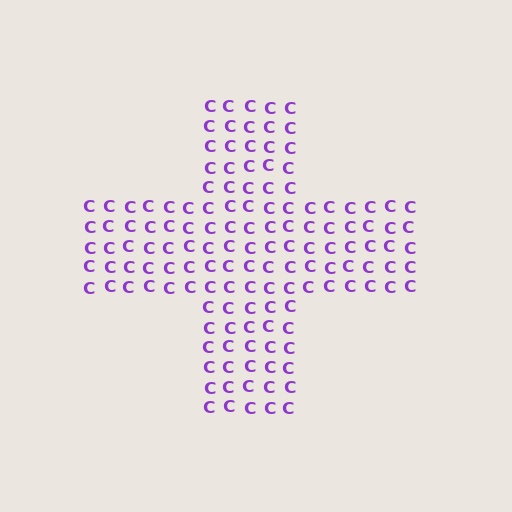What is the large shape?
The large shape is a cross.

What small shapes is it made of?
It is made of small letter C's.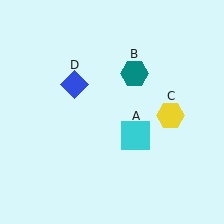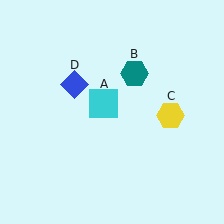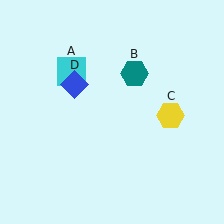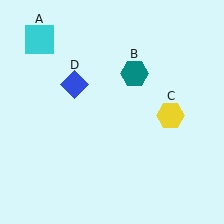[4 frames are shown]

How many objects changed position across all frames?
1 object changed position: cyan square (object A).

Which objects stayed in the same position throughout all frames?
Teal hexagon (object B) and yellow hexagon (object C) and blue diamond (object D) remained stationary.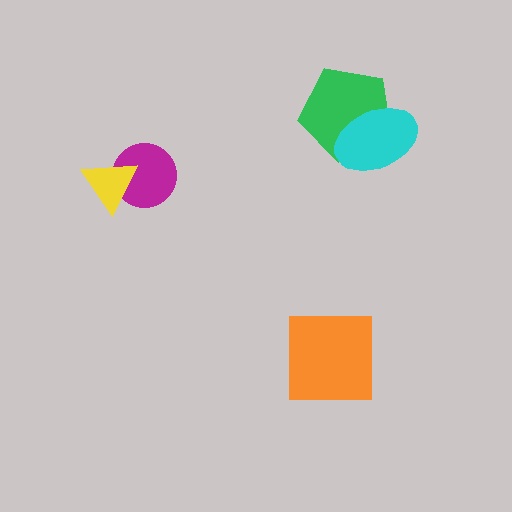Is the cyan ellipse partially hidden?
No, no other shape covers it.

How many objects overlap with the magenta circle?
1 object overlaps with the magenta circle.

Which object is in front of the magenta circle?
The yellow triangle is in front of the magenta circle.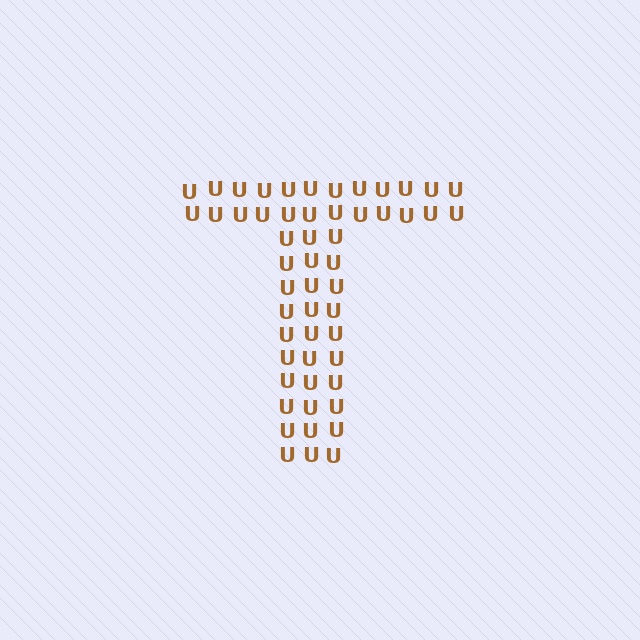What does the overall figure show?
The overall figure shows the letter T.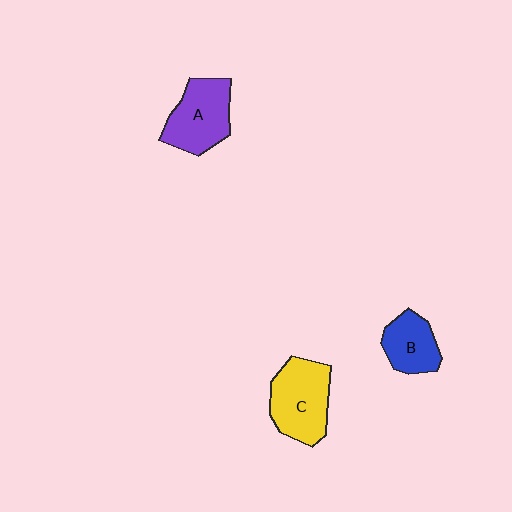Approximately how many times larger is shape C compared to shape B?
Approximately 1.5 times.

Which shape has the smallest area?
Shape B (blue).